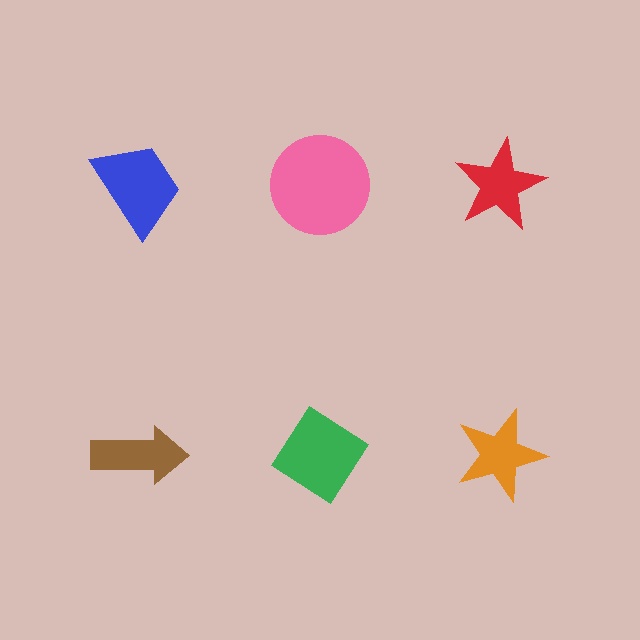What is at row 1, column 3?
A red star.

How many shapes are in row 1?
3 shapes.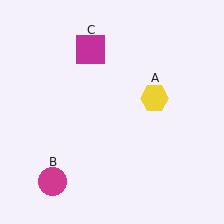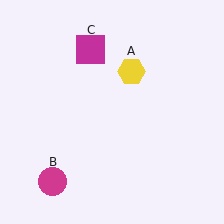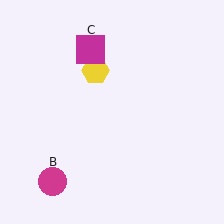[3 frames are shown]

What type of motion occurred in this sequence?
The yellow hexagon (object A) rotated counterclockwise around the center of the scene.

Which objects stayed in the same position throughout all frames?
Magenta circle (object B) and magenta square (object C) remained stationary.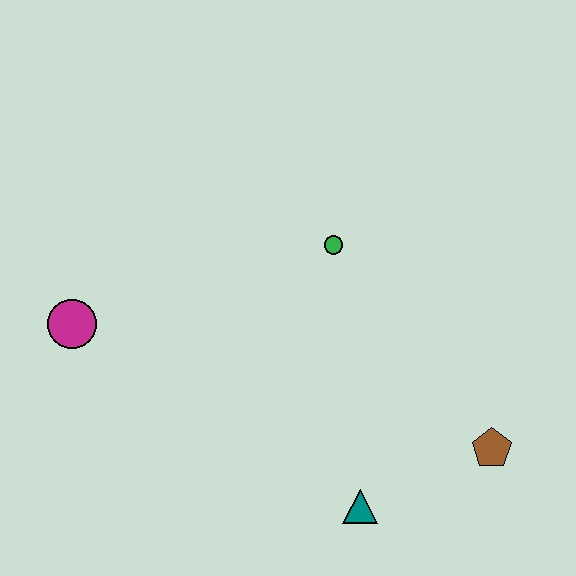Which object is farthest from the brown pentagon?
The magenta circle is farthest from the brown pentagon.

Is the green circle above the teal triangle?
Yes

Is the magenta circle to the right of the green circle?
No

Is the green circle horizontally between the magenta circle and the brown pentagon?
Yes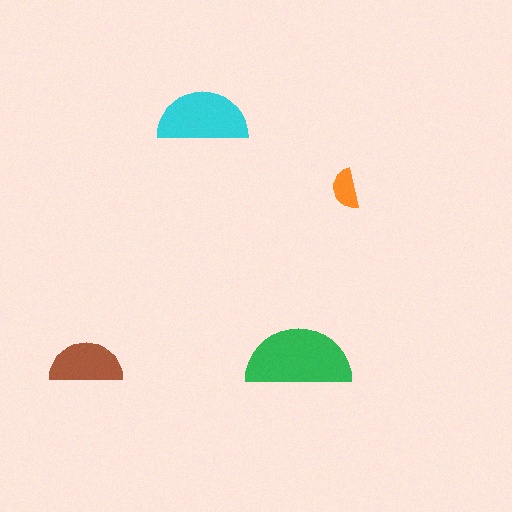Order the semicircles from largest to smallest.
the green one, the cyan one, the brown one, the orange one.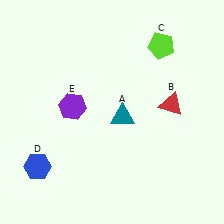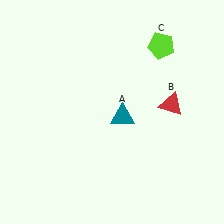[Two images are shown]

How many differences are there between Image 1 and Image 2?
There are 2 differences between the two images.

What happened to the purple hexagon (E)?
The purple hexagon (E) was removed in Image 2. It was in the top-left area of Image 1.